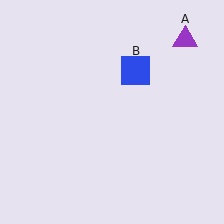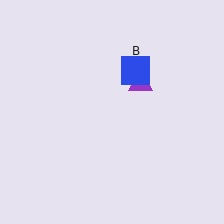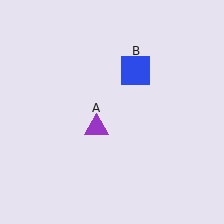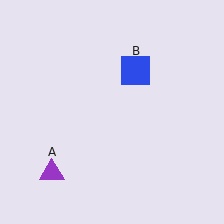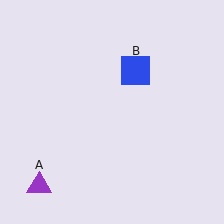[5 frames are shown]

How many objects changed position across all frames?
1 object changed position: purple triangle (object A).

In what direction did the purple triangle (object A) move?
The purple triangle (object A) moved down and to the left.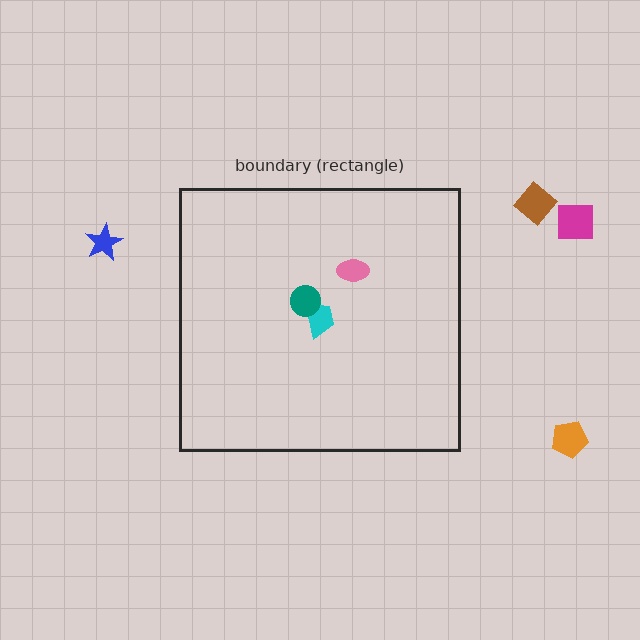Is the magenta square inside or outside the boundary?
Outside.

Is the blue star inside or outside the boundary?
Outside.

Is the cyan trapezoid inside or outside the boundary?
Inside.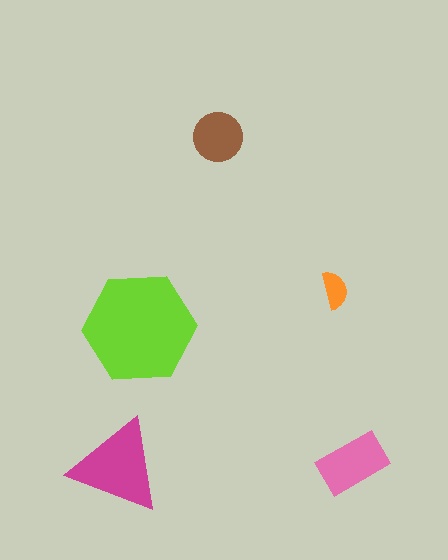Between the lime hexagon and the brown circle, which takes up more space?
The lime hexagon.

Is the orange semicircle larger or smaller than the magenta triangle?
Smaller.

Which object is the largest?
The lime hexagon.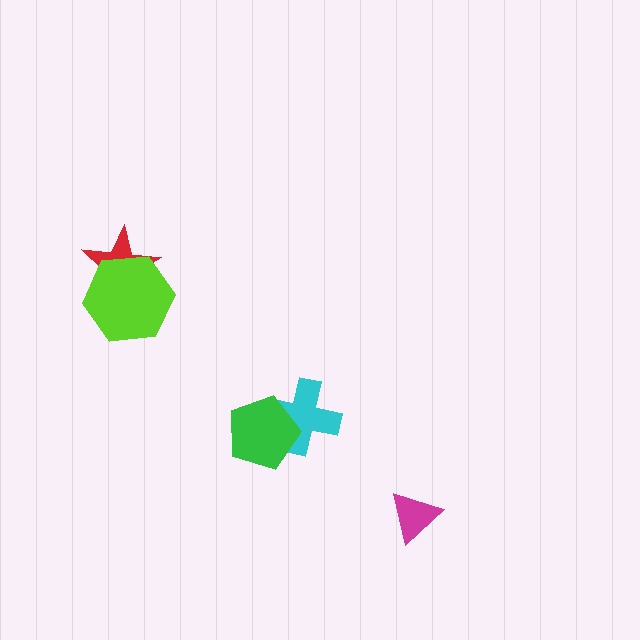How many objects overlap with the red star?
1 object overlaps with the red star.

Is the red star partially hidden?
Yes, it is partially covered by another shape.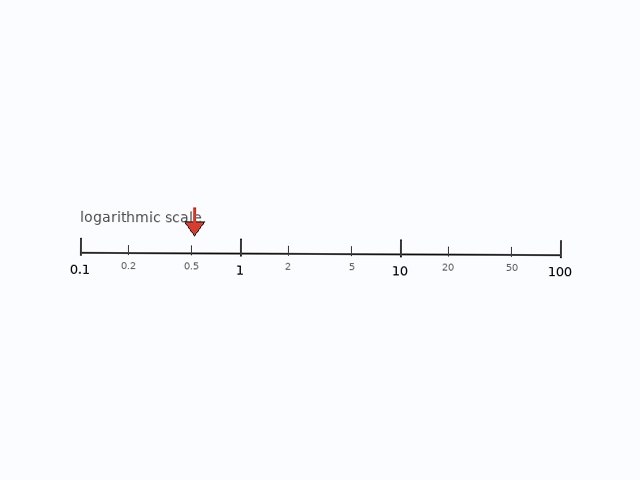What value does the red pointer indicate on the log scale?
The pointer indicates approximately 0.52.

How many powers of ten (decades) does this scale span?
The scale spans 3 decades, from 0.1 to 100.